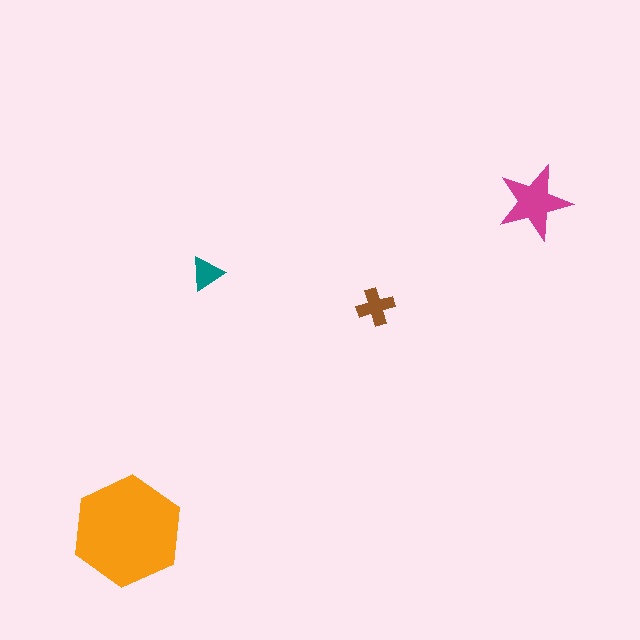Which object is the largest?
The orange hexagon.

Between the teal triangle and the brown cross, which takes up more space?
The brown cross.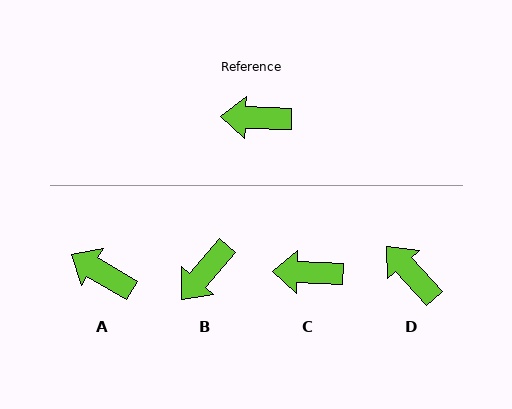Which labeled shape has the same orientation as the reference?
C.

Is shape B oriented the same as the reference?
No, it is off by about 51 degrees.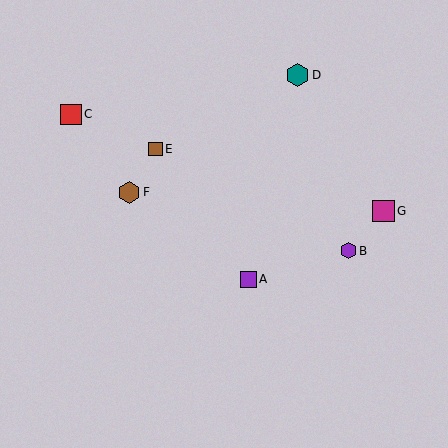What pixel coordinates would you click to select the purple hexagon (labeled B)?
Click at (348, 251) to select the purple hexagon B.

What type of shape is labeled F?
Shape F is a brown hexagon.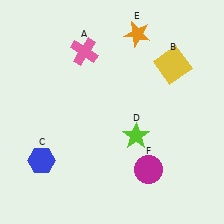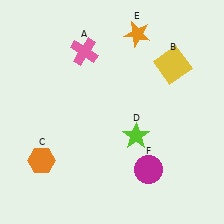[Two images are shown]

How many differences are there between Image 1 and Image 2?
There is 1 difference between the two images.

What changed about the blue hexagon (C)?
In Image 1, C is blue. In Image 2, it changed to orange.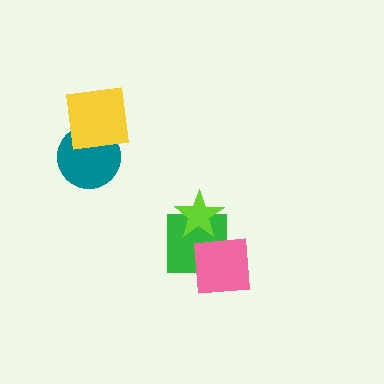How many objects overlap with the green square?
2 objects overlap with the green square.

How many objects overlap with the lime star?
1 object overlaps with the lime star.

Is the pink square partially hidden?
No, no other shape covers it.